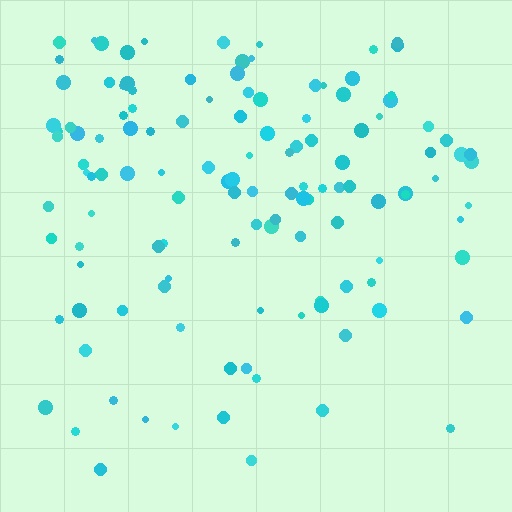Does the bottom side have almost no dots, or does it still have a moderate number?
Still a moderate number, just noticeably fewer than the top.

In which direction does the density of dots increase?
From bottom to top, with the top side densest.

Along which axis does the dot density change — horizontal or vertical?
Vertical.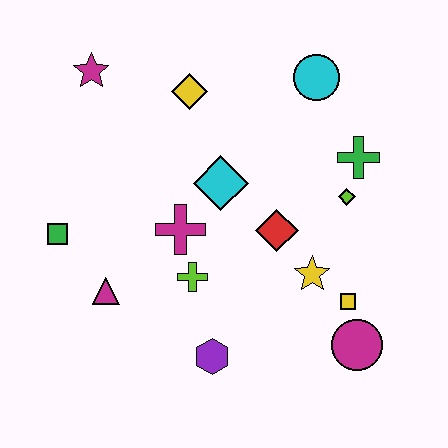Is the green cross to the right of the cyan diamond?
Yes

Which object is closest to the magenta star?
The yellow diamond is closest to the magenta star.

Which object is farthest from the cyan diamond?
The magenta circle is farthest from the cyan diamond.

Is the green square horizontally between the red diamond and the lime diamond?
No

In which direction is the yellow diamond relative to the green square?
The yellow diamond is above the green square.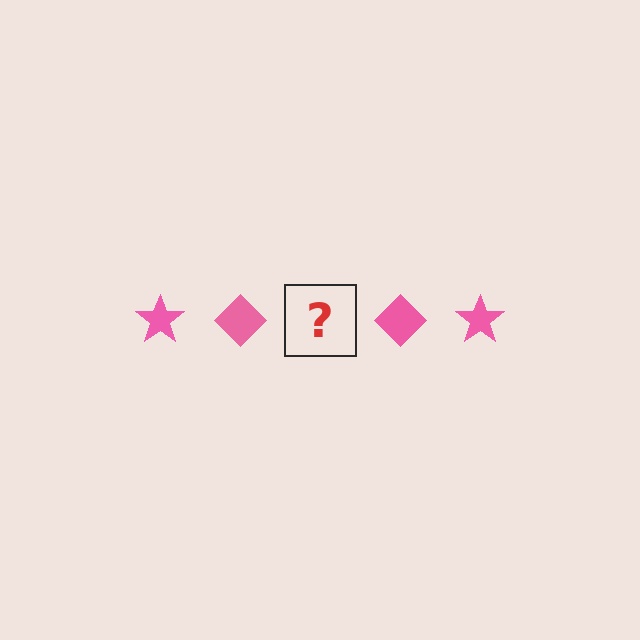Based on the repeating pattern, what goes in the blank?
The blank should be a pink star.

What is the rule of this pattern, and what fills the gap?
The rule is that the pattern cycles through star, diamond shapes in pink. The gap should be filled with a pink star.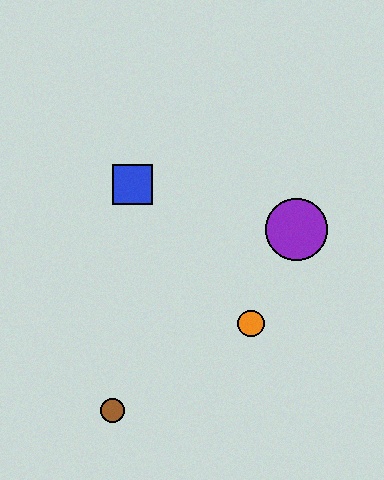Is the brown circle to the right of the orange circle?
No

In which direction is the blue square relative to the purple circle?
The blue square is to the left of the purple circle.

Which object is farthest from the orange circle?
The blue square is farthest from the orange circle.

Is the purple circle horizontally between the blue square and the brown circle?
No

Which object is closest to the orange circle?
The purple circle is closest to the orange circle.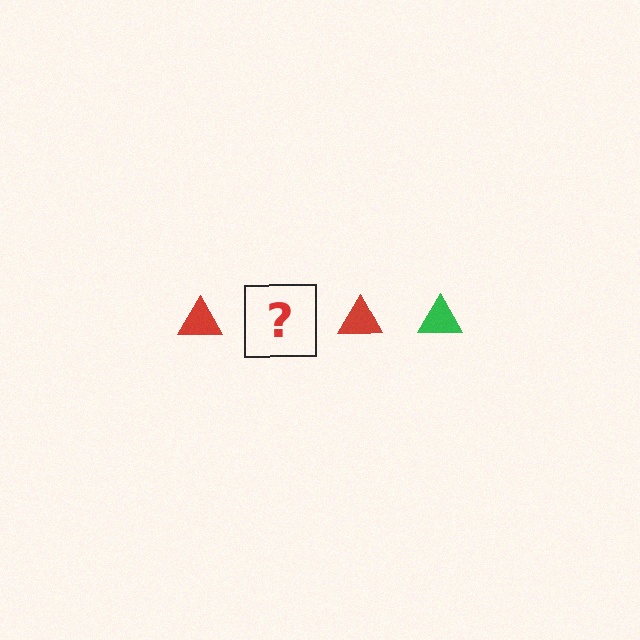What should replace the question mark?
The question mark should be replaced with a green triangle.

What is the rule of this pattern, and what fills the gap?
The rule is that the pattern cycles through red, green triangles. The gap should be filled with a green triangle.